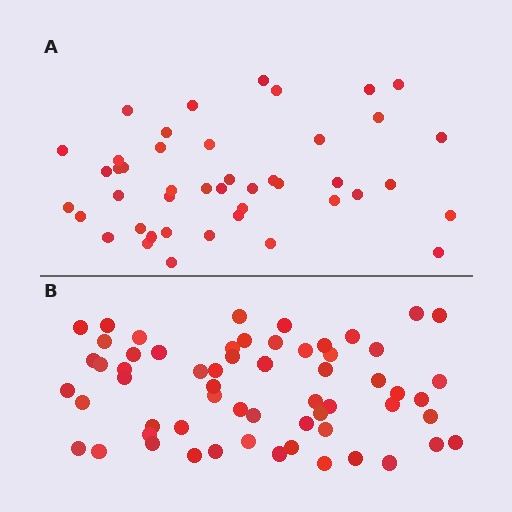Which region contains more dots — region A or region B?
Region B (the bottom region) has more dots.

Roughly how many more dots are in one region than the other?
Region B has approximately 15 more dots than region A.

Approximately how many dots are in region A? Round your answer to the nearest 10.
About 40 dots. (The exact count is 44, which rounds to 40.)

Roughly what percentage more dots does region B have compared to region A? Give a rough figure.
About 35% more.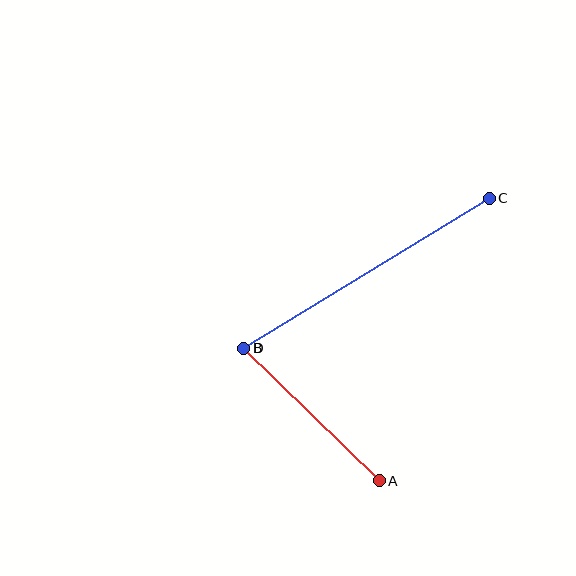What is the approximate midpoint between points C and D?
The midpoint is at approximately (366, 273) pixels.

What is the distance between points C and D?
The distance is approximately 288 pixels.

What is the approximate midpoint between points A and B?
The midpoint is at approximately (311, 415) pixels.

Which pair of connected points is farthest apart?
Points C and D are farthest apart.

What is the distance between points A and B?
The distance is approximately 190 pixels.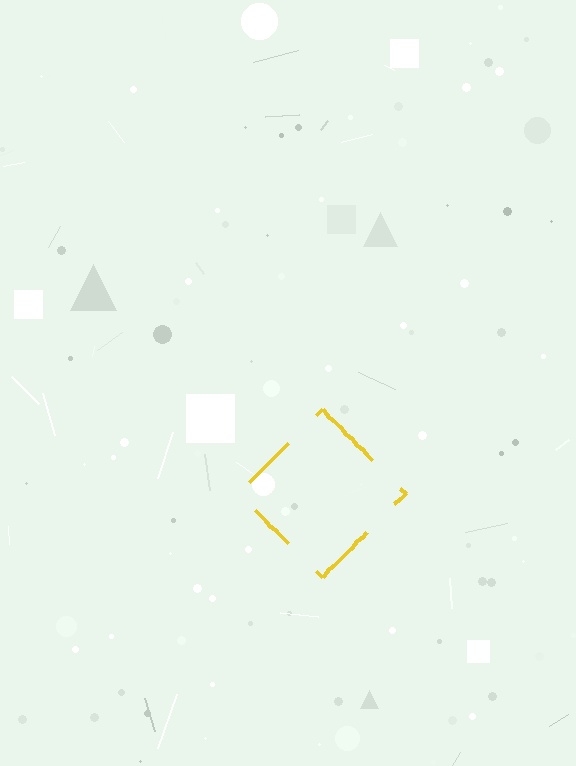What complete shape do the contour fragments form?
The contour fragments form a diamond.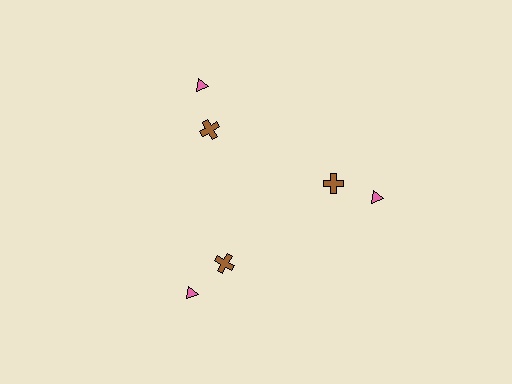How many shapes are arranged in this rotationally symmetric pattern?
There are 6 shapes, arranged in 3 groups of 2.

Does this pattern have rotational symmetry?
Yes, this pattern has 3-fold rotational symmetry. It looks the same after rotating 120 degrees around the center.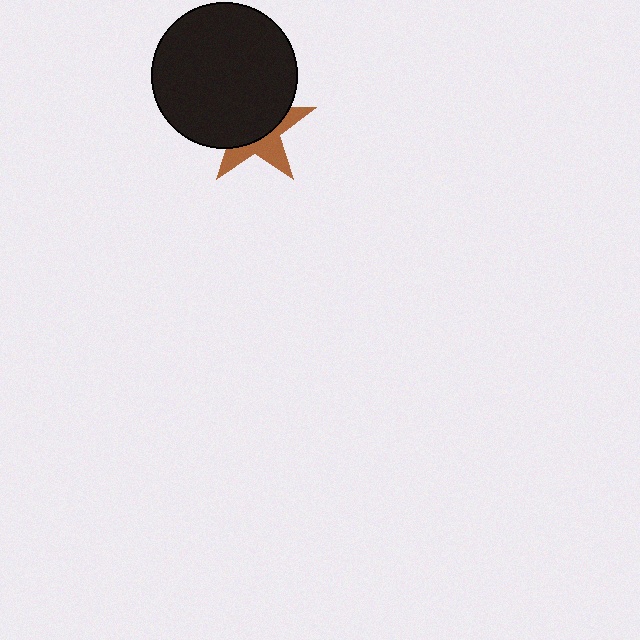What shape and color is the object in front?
The object in front is a black circle.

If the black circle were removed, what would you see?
You would see the complete brown star.